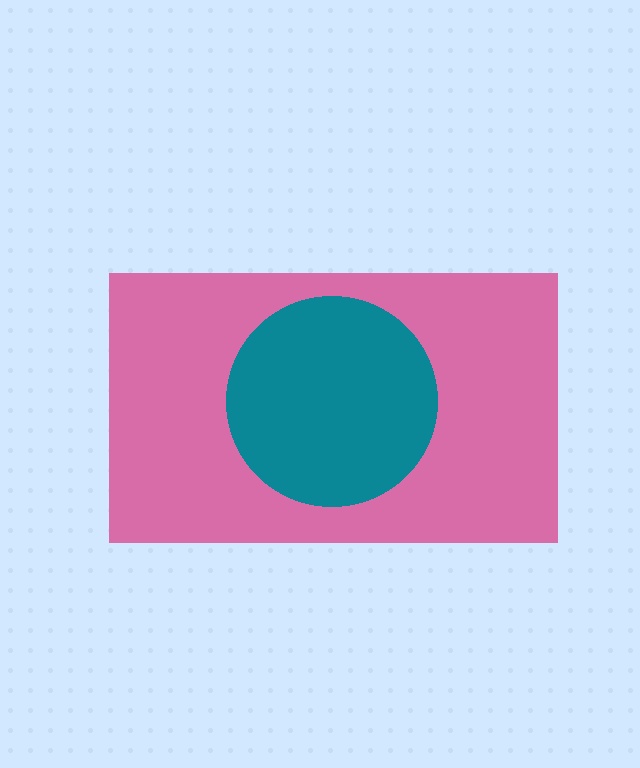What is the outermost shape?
The pink rectangle.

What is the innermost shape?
The teal circle.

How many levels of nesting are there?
2.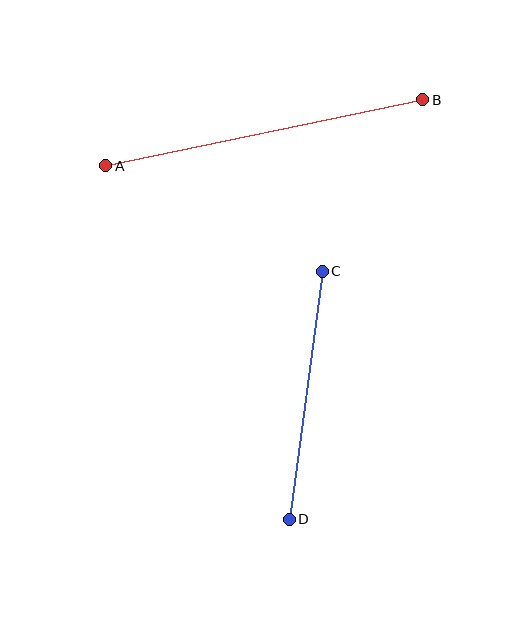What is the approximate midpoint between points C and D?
The midpoint is at approximately (306, 395) pixels.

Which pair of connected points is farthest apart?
Points A and B are farthest apart.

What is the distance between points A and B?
The distance is approximately 324 pixels.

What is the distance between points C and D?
The distance is approximately 250 pixels.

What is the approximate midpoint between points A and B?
The midpoint is at approximately (264, 133) pixels.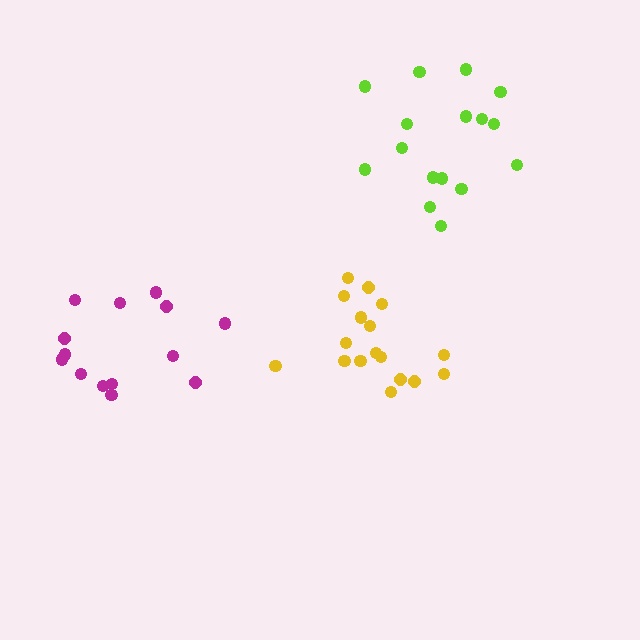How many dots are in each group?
Group 1: 14 dots, Group 2: 17 dots, Group 3: 16 dots (47 total).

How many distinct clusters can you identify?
There are 3 distinct clusters.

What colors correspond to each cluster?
The clusters are colored: magenta, yellow, lime.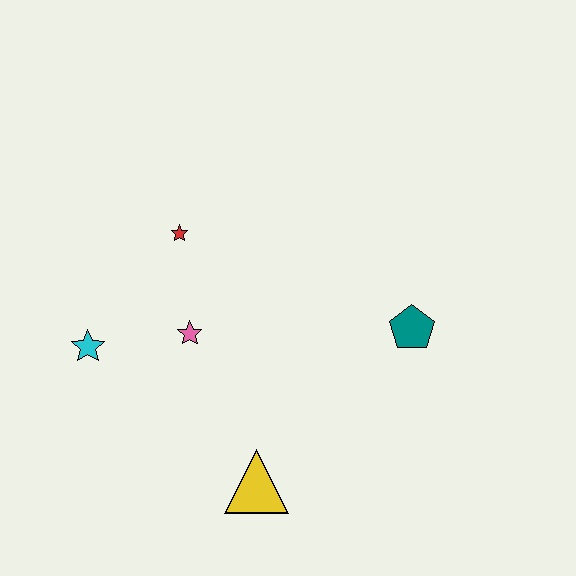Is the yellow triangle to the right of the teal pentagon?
No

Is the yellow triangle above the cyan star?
No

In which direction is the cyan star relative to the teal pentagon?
The cyan star is to the left of the teal pentagon.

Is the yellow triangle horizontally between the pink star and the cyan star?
No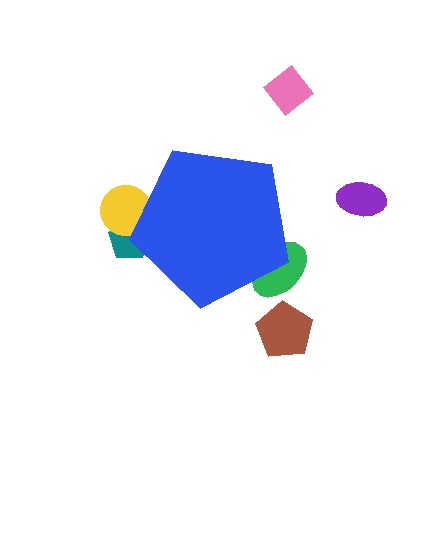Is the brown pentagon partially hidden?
No, the brown pentagon is fully visible.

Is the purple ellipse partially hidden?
No, the purple ellipse is fully visible.